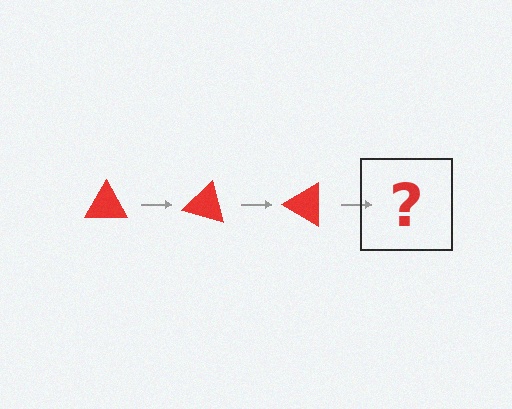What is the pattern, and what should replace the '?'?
The pattern is that the triangle rotates 15 degrees each step. The '?' should be a red triangle rotated 45 degrees.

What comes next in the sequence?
The next element should be a red triangle rotated 45 degrees.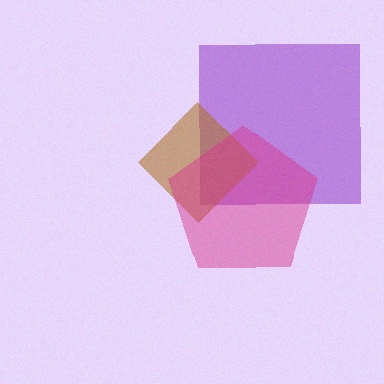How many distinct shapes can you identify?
There are 3 distinct shapes: a purple square, a brown diamond, a magenta pentagon.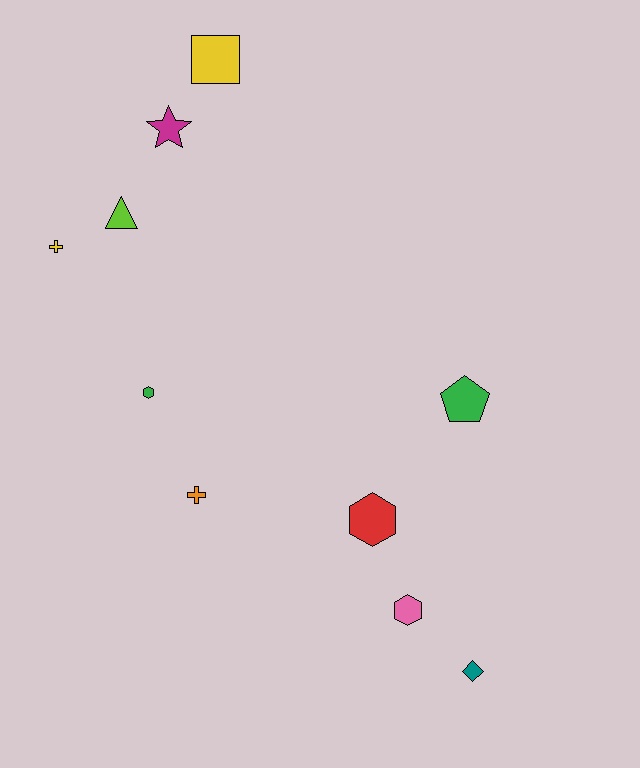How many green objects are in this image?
There are 2 green objects.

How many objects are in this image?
There are 10 objects.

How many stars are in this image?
There is 1 star.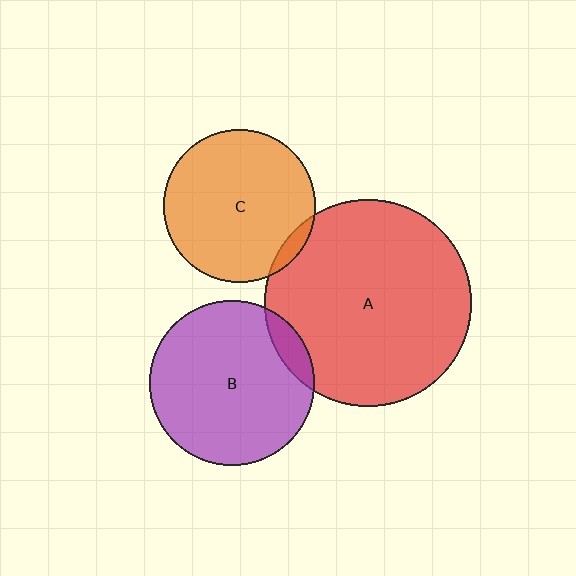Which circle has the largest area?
Circle A (red).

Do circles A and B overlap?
Yes.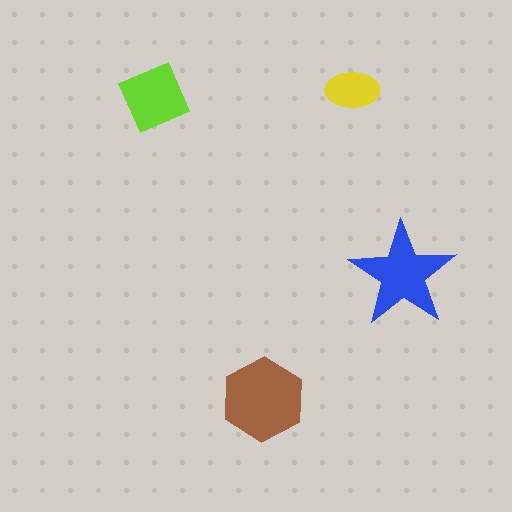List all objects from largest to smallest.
The brown hexagon, the blue star, the lime diamond, the yellow ellipse.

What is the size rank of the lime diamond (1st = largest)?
3rd.